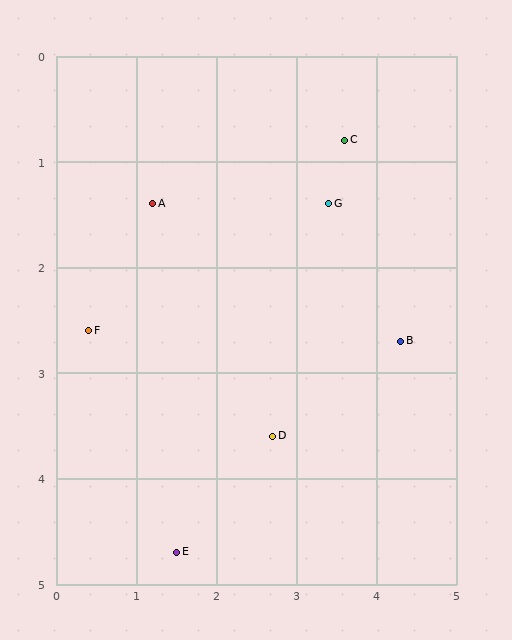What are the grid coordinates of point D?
Point D is at approximately (2.7, 3.6).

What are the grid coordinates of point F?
Point F is at approximately (0.4, 2.6).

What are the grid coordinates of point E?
Point E is at approximately (1.5, 4.7).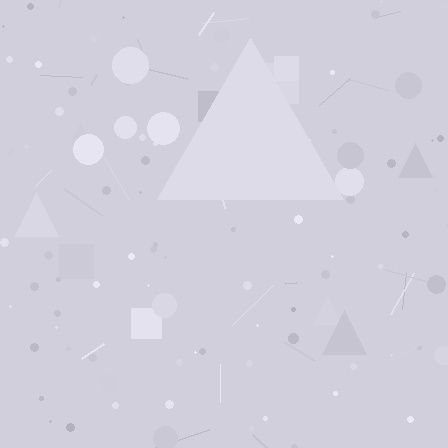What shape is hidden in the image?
A triangle is hidden in the image.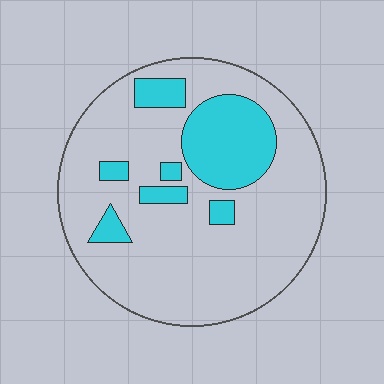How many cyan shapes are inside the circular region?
7.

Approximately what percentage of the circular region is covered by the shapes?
Approximately 20%.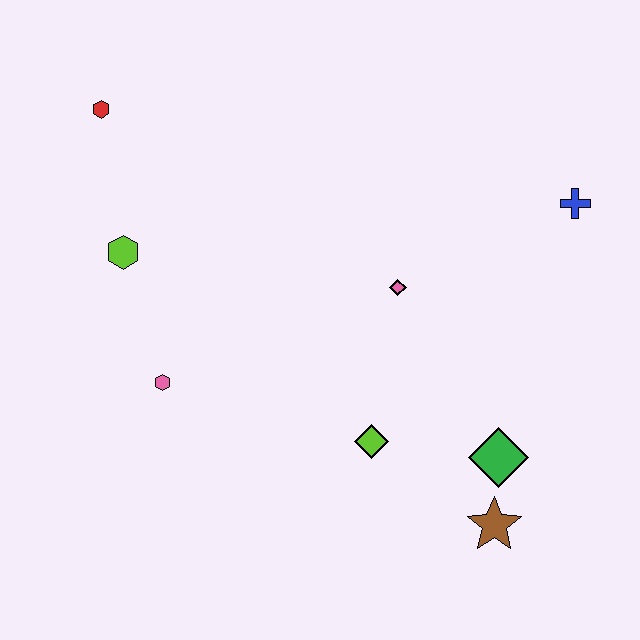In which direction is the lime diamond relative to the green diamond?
The lime diamond is to the left of the green diamond.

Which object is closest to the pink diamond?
The lime diamond is closest to the pink diamond.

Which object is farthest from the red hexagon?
The brown star is farthest from the red hexagon.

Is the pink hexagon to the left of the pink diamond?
Yes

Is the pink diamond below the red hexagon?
Yes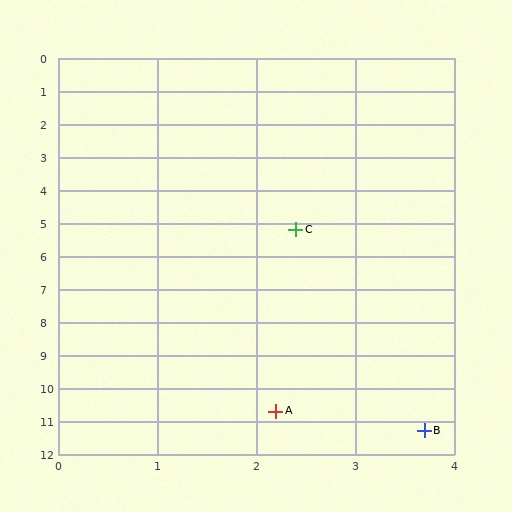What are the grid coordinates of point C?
Point C is at approximately (2.4, 5.2).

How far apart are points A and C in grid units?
Points A and C are about 5.5 grid units apart.